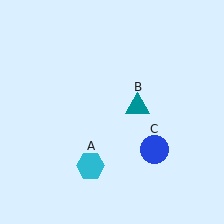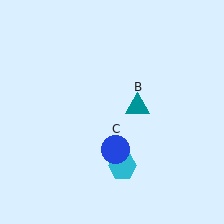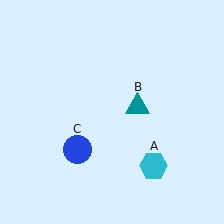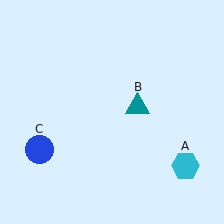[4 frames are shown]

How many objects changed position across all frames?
2 objects changed position: cyan hexagon (object A), blue circle (object C).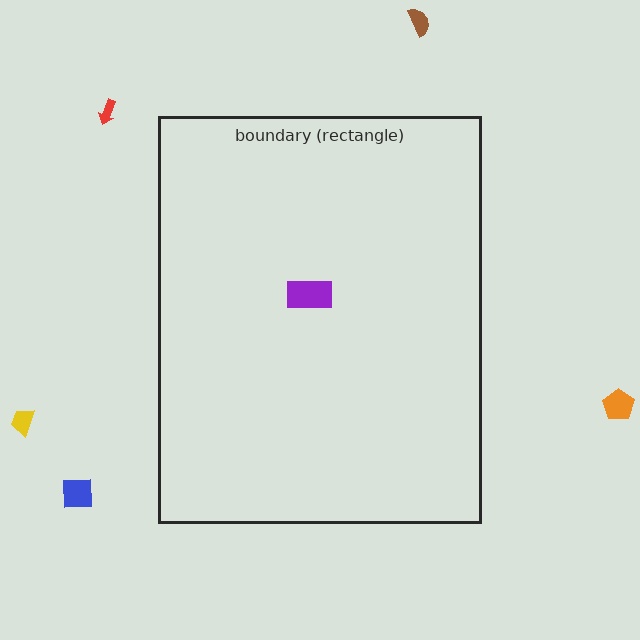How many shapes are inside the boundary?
1 inside, 5 outside.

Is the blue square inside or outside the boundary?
Outside.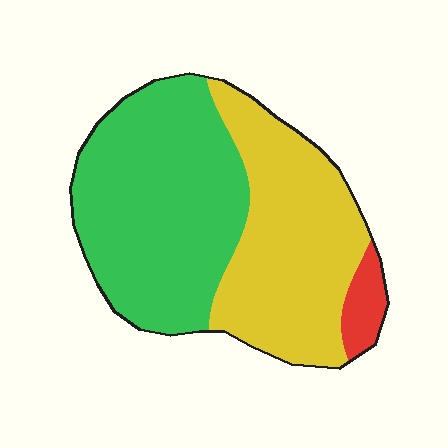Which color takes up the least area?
Red, at roughly 5%.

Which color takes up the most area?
Green, at roughly 50%.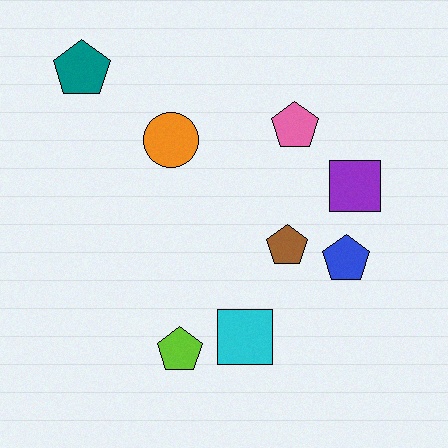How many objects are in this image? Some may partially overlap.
There are 8 objects.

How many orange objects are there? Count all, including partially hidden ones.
There is 1 orange object.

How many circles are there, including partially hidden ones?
There is 1 circle.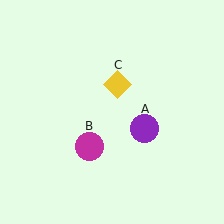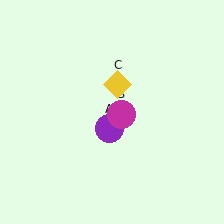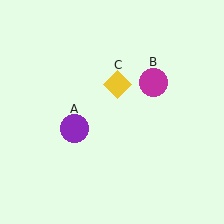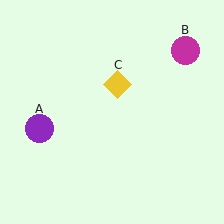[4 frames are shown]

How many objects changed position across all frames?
2 objects changed position: purple circle (object A), magenta circle (object B).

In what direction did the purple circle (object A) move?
The purple circle (object A) moved left.